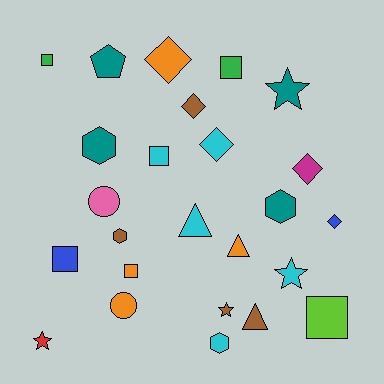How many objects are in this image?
There are 25 objects.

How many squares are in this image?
There are 6 squares.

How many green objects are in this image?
There are 2 green objects.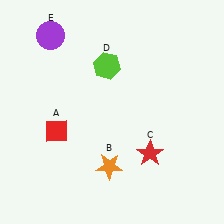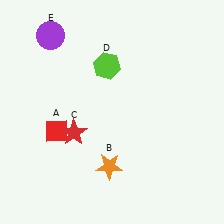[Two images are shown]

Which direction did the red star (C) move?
The red star (C) moved left.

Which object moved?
The red star (C) moved left.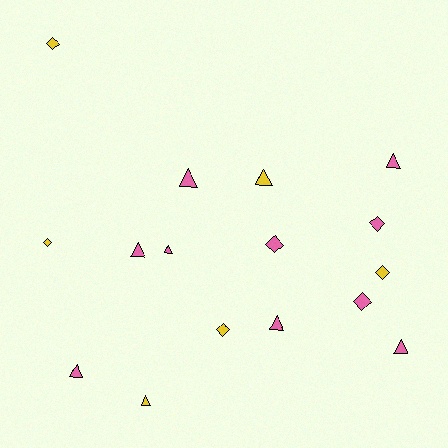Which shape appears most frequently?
Triangle, with 9 objects.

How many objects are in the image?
There are 16 objects.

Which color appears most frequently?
Pink, with 10 objects.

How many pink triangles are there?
There are 7 pink triangles.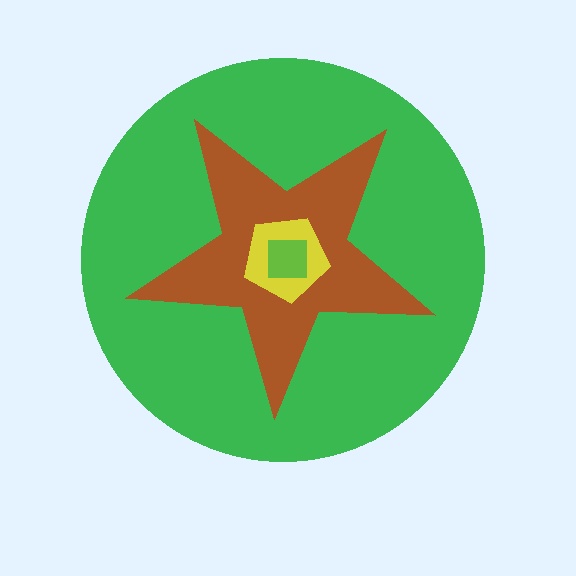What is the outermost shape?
The green circle.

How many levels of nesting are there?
4.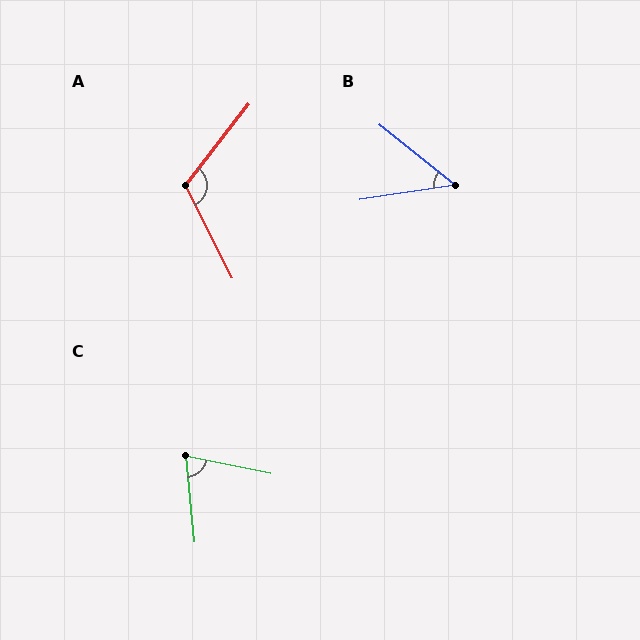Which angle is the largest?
A, at approximately 115 degrees.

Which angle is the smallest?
B, at approximately 47 degrees.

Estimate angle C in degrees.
Approximately 73 degrees.